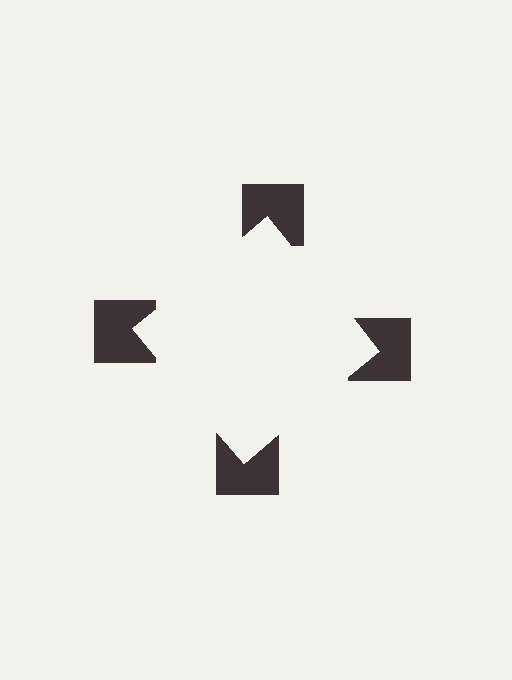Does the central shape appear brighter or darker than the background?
It typically appears slightly brighter than the background, even though no actual brightness change is drawn.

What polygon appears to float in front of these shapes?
An illusory square — its edges are inferred from the aligned wedge cuts in the notched squares, not physically drawn.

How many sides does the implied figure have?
4 sides.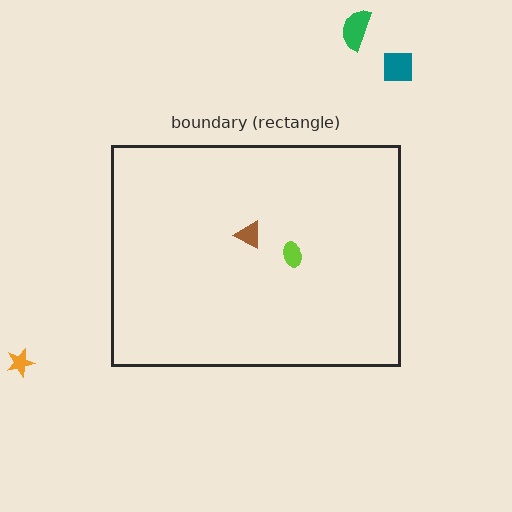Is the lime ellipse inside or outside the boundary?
Inside.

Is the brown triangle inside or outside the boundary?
Inside.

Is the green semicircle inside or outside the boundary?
Outside.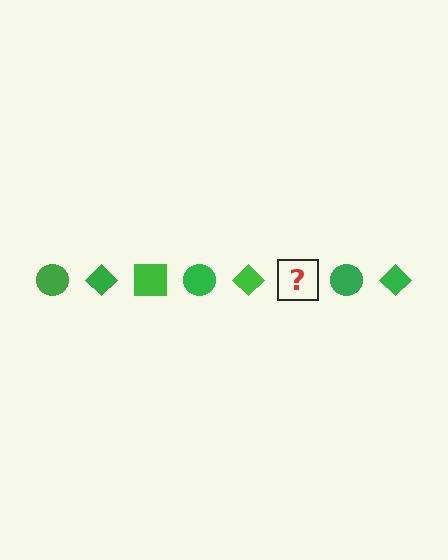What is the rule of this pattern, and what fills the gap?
The rule is that the pattern cycles through circle, diamond, square shapes in green. The gap should be filled with a green square.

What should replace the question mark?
The question mark should be replaced with a green square.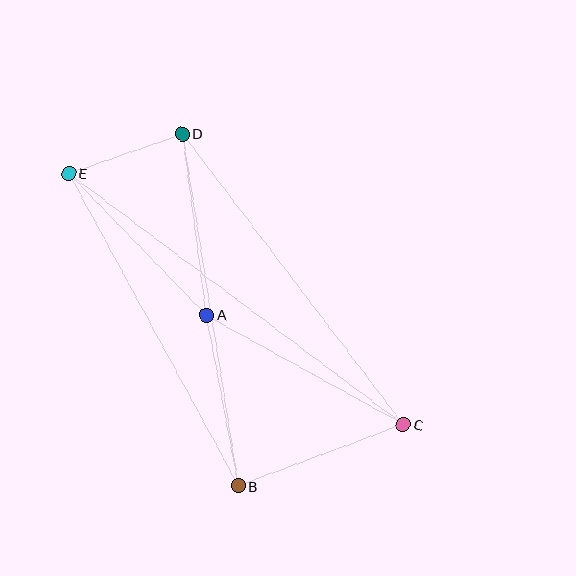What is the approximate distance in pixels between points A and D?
The distance between A and D is approximately 183 pixels.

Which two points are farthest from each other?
Points C and E are farthest from each other.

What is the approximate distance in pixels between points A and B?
The distance between A and B is approximately 173 pixels.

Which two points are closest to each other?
Points D and E are closest to each other.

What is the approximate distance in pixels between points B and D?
The distance between B and D is approximately 356 pixels.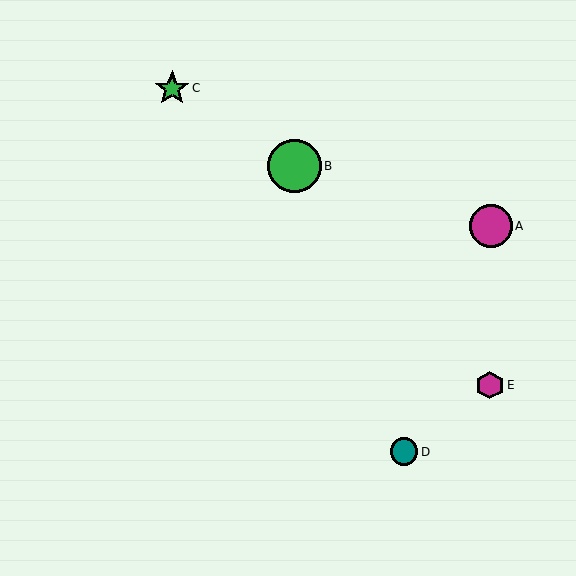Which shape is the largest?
The green circle (labeled B) is the largest.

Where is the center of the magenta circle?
The center of the magenta circle is at (491, 226).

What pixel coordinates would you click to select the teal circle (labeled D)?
Click at (404, 452) to select the teal circle D.